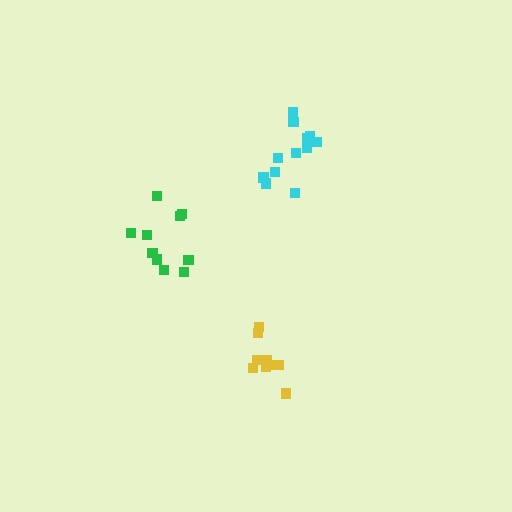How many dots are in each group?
Group 1: 12 dots, Group 2: 9 dots, Group 3: 10 dots (31 total).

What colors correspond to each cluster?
The clusters are colored: cyan, yellow, green.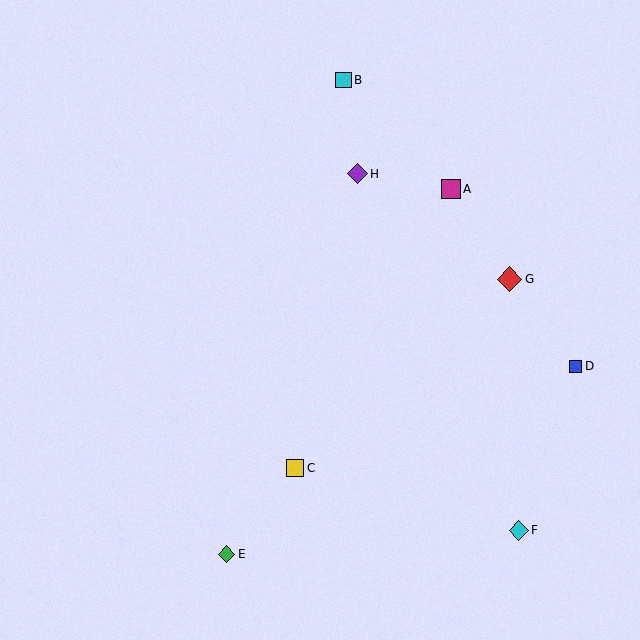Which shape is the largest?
The red diamond (labeled G) is the largest.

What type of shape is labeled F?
Shape F is a cyan diamond.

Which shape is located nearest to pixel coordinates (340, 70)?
The cyan square (labeled B) at (344, 80) is nearest to that location.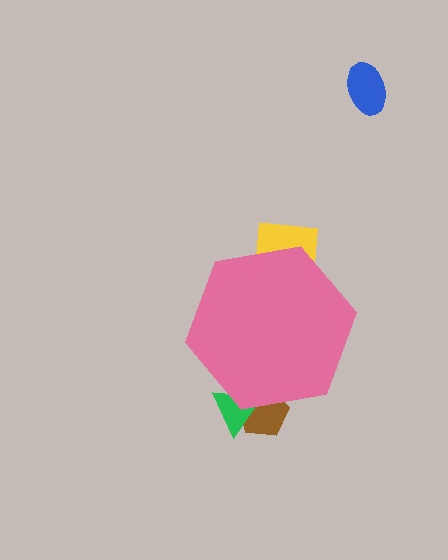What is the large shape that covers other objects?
A pink hexagon.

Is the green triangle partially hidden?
Yes, the green triangle is partially hidden behind the pink hexagon.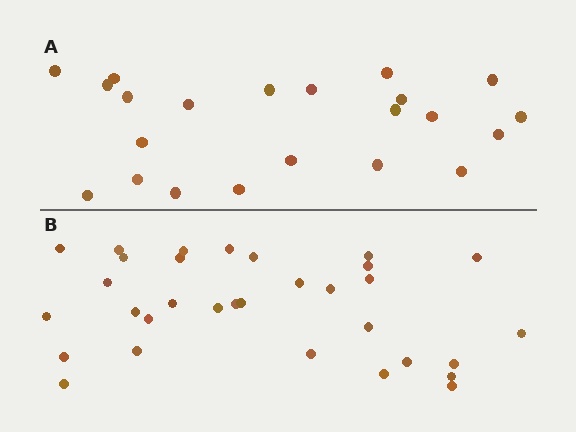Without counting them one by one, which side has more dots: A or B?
Region B (the bottom region) has more dots.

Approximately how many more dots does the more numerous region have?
Region B has roughly 10 or so more dots than region A.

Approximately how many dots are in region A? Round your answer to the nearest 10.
About 20 dots. (The exact count is 22, which rounds to 20.)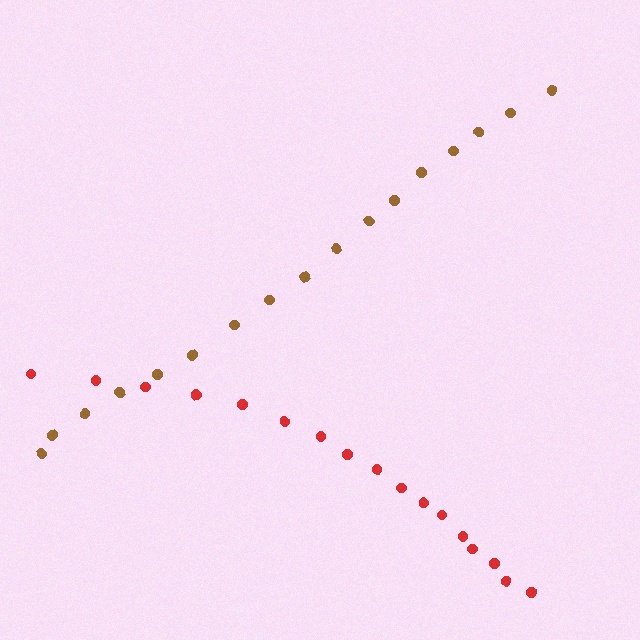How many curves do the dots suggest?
There are 2 distinct paths.